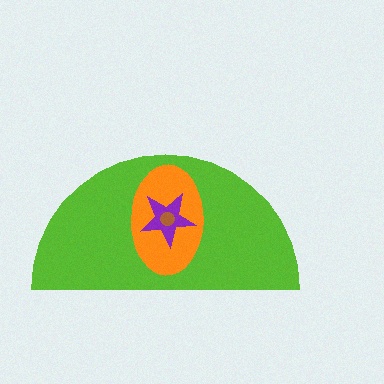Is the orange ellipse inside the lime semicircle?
Yes.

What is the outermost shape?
The lime semicircle.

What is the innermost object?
The brown circle.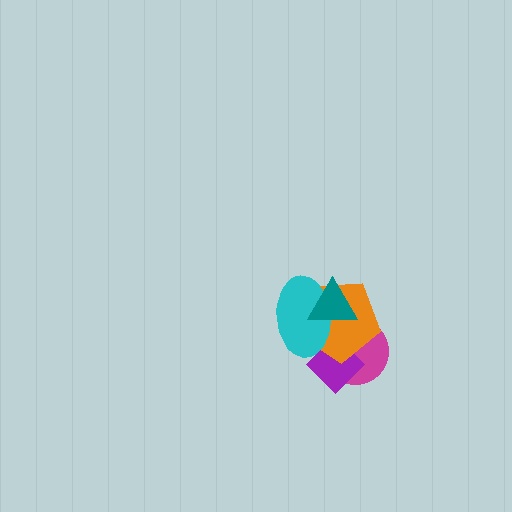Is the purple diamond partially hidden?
Yes, it is partially covered by another shape.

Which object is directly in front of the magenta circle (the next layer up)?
The purple diamond is directly in front of the magenta circle.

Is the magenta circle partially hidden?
Yes, it is partially covered by another shape.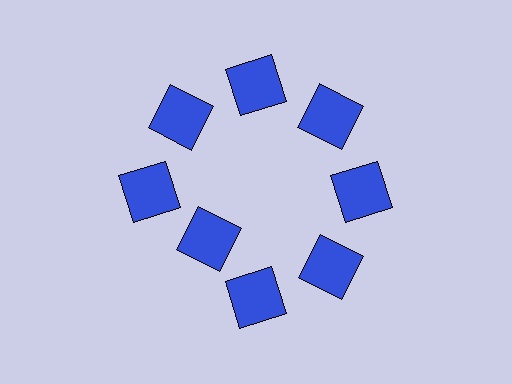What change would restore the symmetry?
The symmetry would be restored by moving it outward, back onto the ring so that all 8 squares sit at equal angles and equal distance from the center.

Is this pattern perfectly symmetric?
No. The 8 blue squares are arranged in a ring, but one element near the 8 o'clock position is pulled inward toward the center, breaking the 8-fold rotational symmetry.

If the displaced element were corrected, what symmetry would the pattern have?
It would have 8-fold rotational symmetry — the pattern would map onto itself every 45 degrees.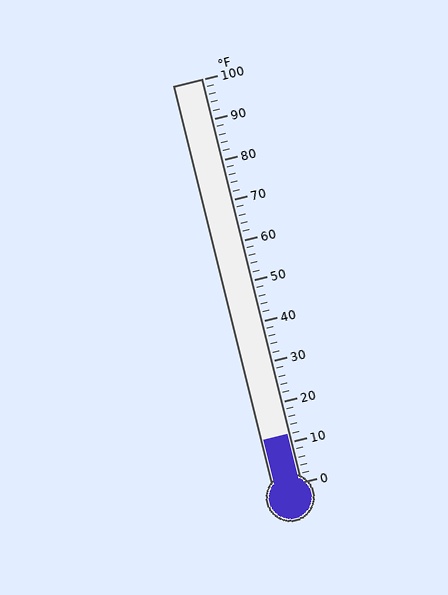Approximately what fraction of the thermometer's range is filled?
The thermometer is filled to approximately 10% of its range.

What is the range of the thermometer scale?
The thermometer scale ranges from 0°F to 100°F.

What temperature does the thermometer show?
The thermometer shows approximately 12°F.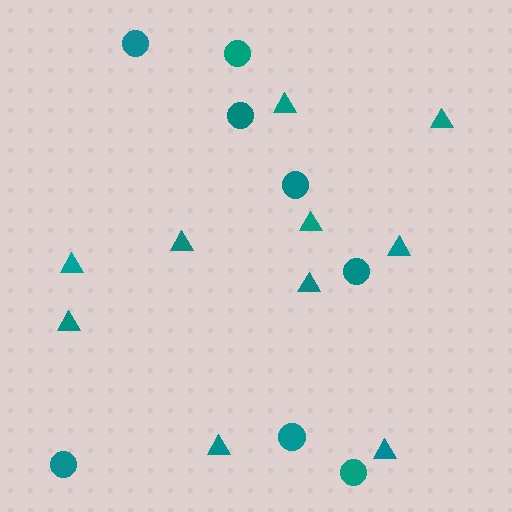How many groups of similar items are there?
There are 2 groups: one group of triangles (10) and one group of circles (8).